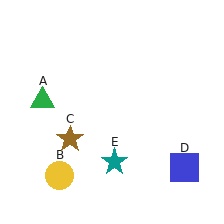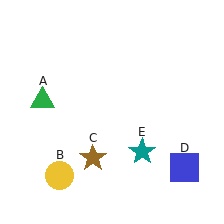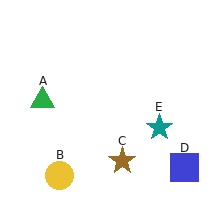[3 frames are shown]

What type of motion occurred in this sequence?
The brown star (object C), teal star (object E) rotated counterclockwise around the center of the scene.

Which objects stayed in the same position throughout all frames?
Green triangle (object A) and yellow circle (object B) and blue square (object D) remained stationary.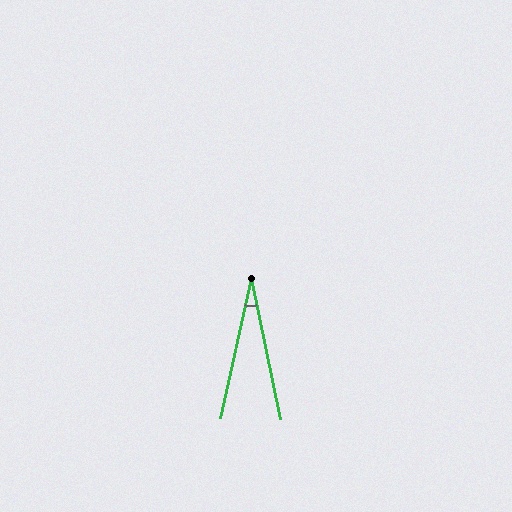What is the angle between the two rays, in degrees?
Approximately 24 degrees.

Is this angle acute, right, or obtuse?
It is acute.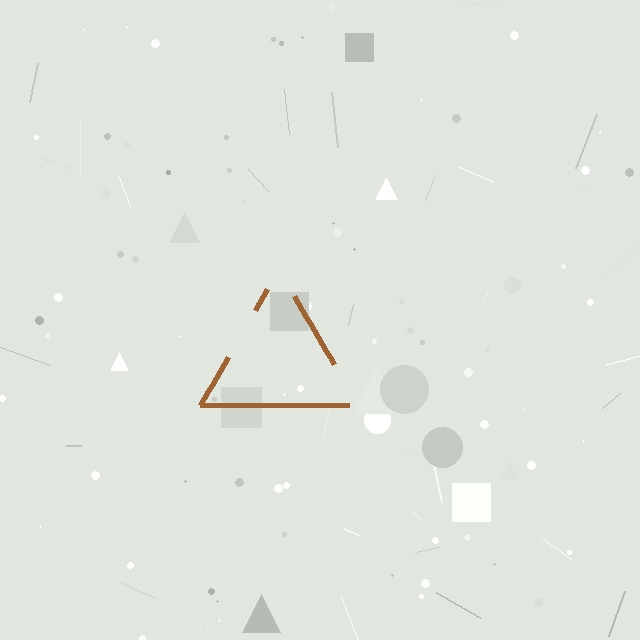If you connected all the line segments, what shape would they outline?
They would outline a triangle.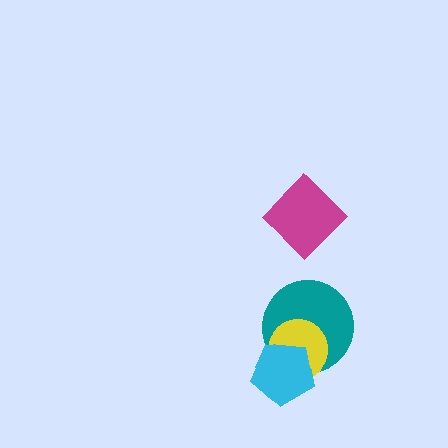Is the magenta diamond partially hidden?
No, no other shape covers it.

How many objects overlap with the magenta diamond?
0 objects overlap with the magenta diamond.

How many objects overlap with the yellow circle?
2 objects overlap with the yellow circle.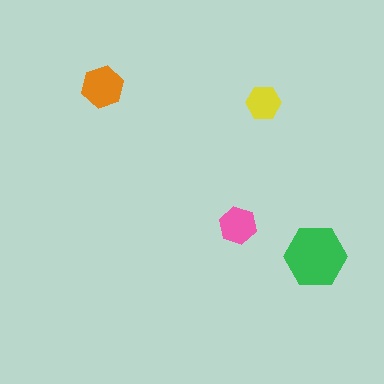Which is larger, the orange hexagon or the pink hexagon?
The orange one.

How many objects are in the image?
There are 4 objects in the image.